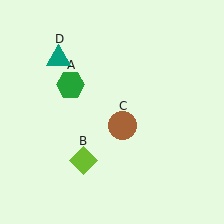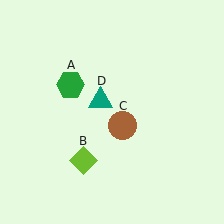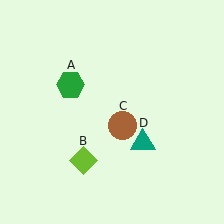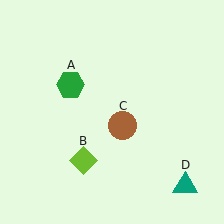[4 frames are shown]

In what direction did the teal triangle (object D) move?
The teal triangle (object D) moved down and to the right.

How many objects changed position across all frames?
1 object changed position: teal triangle (object D).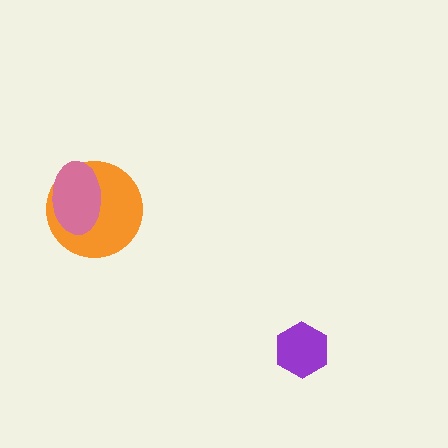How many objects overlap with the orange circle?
1 object overlaps with the orange circle.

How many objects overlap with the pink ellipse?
1 object overlaps with the pink ellipse.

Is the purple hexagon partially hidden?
No, no other shape covers it.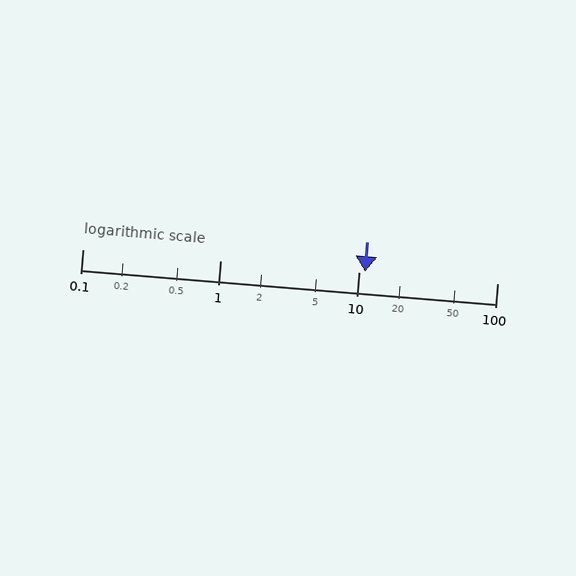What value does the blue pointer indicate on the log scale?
The pointer indicates approximately 11.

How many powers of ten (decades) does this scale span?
The scale spans 3 decades, from 0.1 to 100.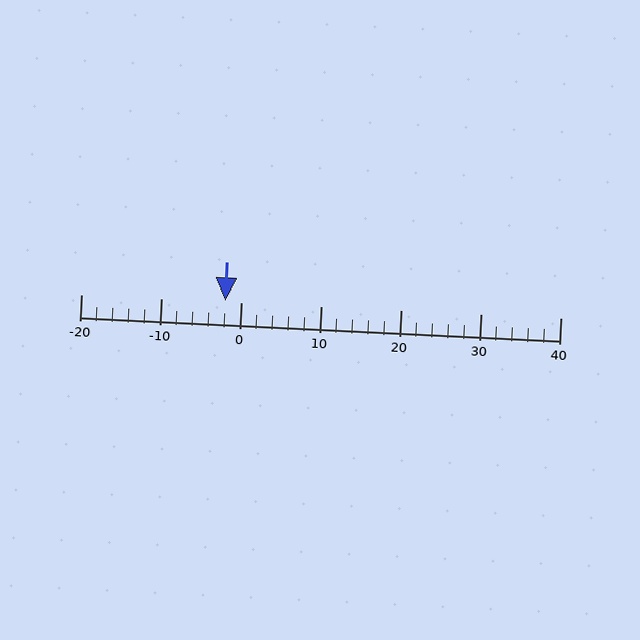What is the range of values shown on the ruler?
The ruler shows values from -20 to 40.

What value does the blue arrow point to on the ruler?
The blue arrow points to approximately -2.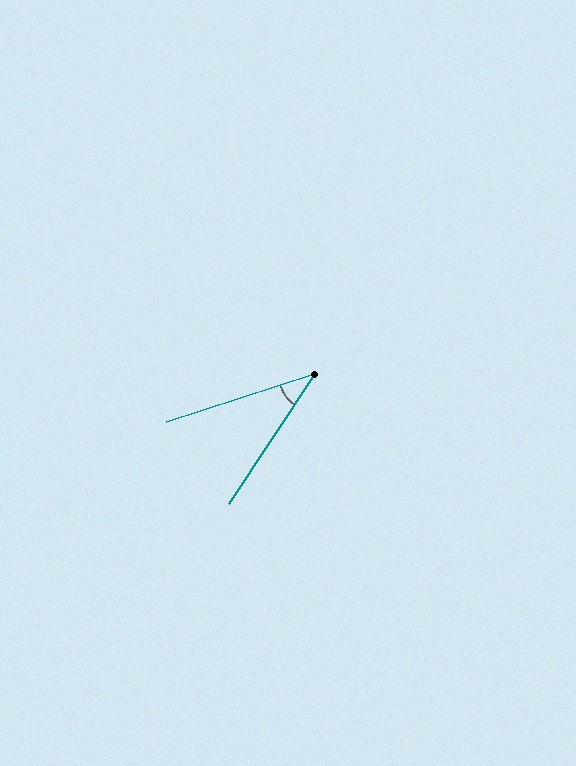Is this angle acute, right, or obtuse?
It is acute.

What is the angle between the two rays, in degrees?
Approximately 38 degrees.